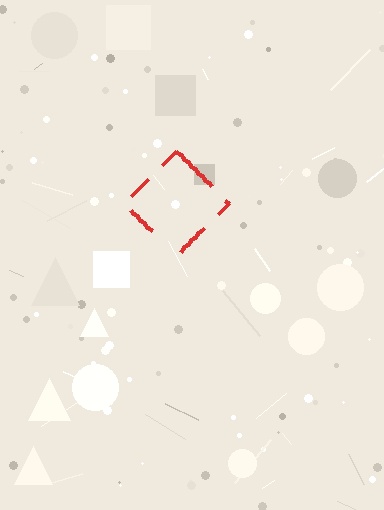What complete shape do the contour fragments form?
The contour fragments form a diamond.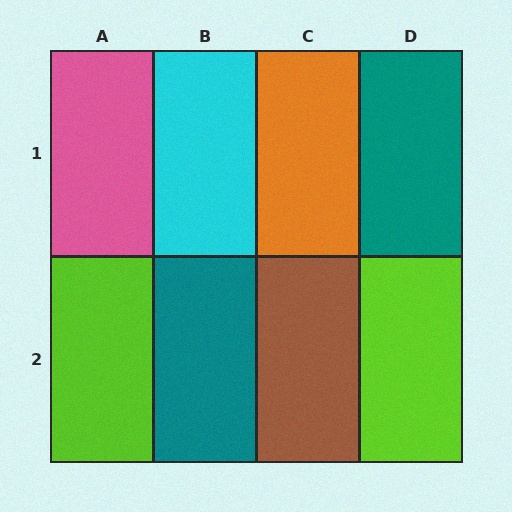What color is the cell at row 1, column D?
Teal.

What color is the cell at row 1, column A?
Pink.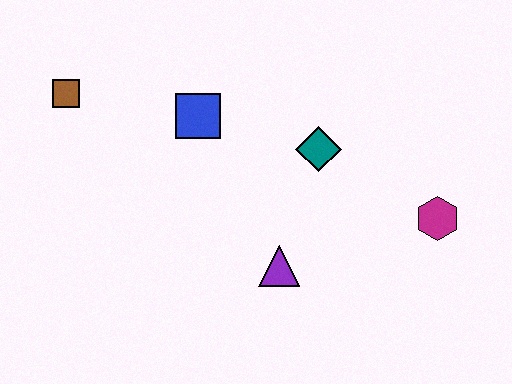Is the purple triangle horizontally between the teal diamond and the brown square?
Yes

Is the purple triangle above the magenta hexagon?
No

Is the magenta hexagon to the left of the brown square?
No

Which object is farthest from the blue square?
The magenta hexagon is farthest from the blue square.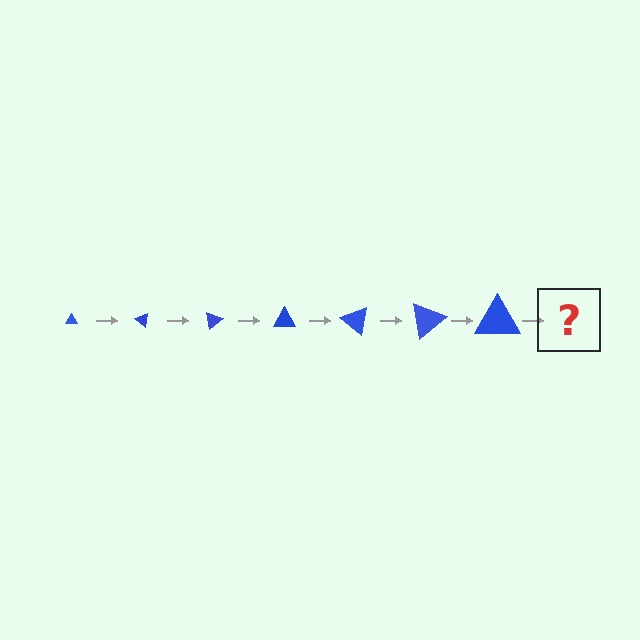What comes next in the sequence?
The next element should be a triangle, larger than the previous one and rotated 280 degrees from the start.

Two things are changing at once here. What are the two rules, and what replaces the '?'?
The two rules are that the triangle grows larger each step and it rotates 40 degrees each step. The '?' should be a triangle, larger than the previous one and rotated 280 degrees from the start.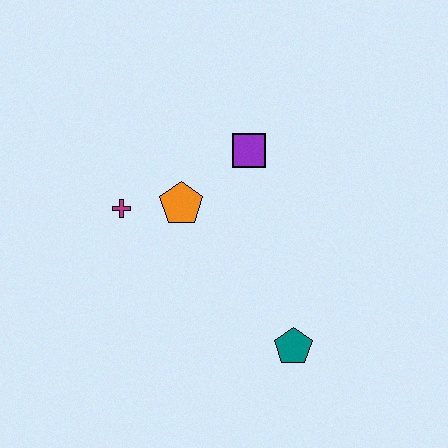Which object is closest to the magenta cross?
The orange pentagon is closest to the magenta cross.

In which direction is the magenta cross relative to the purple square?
The magenta cross is to the left of the purple square.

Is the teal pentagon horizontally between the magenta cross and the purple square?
No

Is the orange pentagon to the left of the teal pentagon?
Yes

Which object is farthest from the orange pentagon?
The teal pentagon is farthest from the orange pentagon.